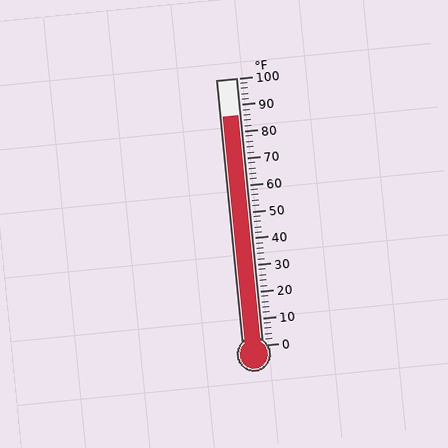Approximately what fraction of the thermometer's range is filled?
The thermometer is filled to approximately 85% of its range.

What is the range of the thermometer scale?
The thermometer scale ranges from 0°F to 100°F.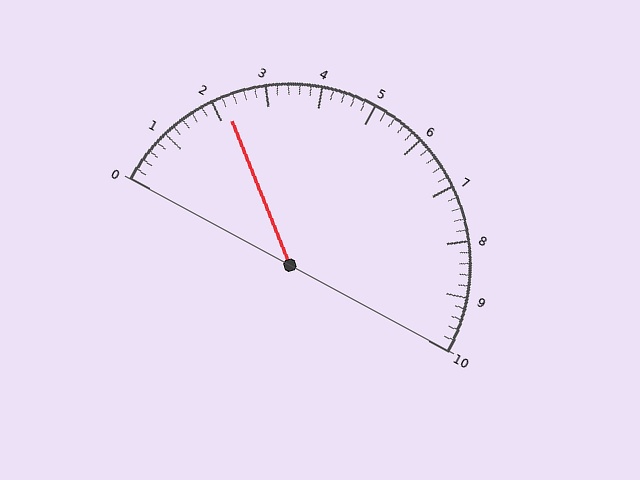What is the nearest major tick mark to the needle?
The nearest major tick mark is 2.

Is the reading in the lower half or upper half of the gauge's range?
The reading is in the lower half of the range (0 to 10).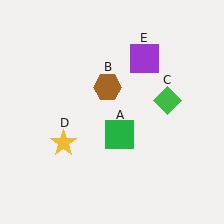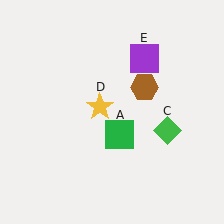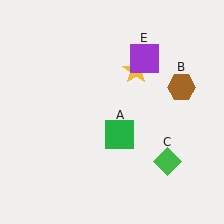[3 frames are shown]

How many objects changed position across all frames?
3 objects changed position: brown hexagon (object B), green diamond (object C), yellow star (object D).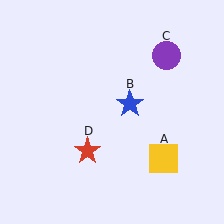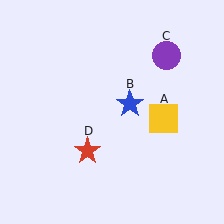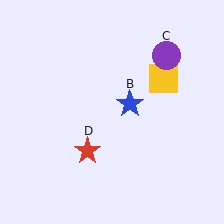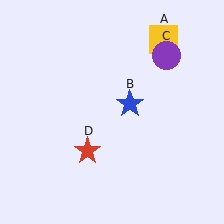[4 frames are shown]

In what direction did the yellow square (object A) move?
The yellow square (object A) moved up.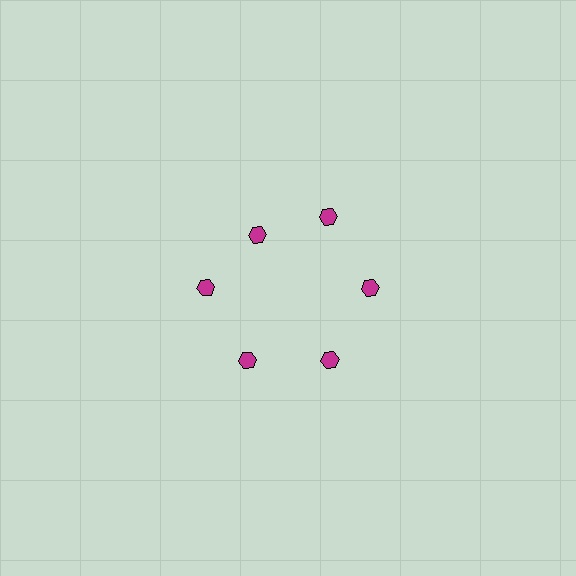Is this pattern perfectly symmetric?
No. The 6 magenta hexagons are arranged in a ring, but one element near the 11 o'clock position is pulled inward toward the center, breaking the 6-fold rotational symmetry.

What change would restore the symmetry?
The symmetry would be restored by moving it outward, back onto the ring so that all 6 hexagons sit at equal angles and equal distance from the center.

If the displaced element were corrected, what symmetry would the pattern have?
It would have 6-fold rotational symmetry — the pattern would map onto itself every 60 degrees.